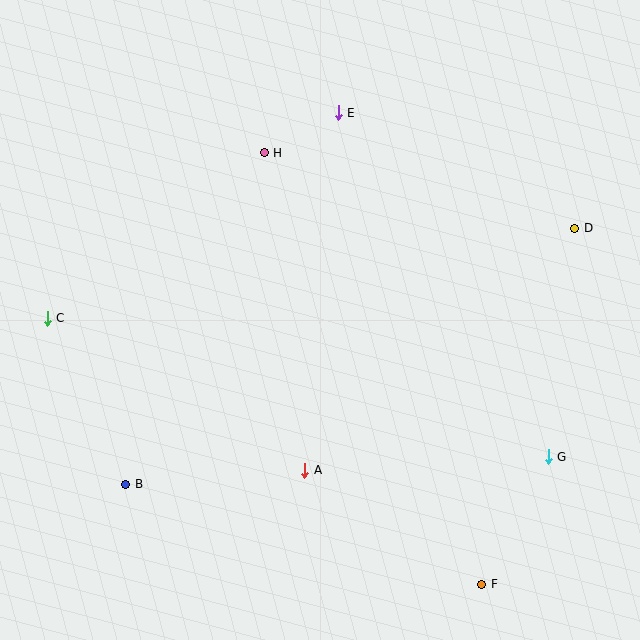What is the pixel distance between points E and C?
The distance between E and C is 356 pixels.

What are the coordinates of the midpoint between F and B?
The midpoint between F and B is at (304, 534).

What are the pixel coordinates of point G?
Point G is at (548, 457).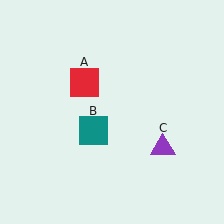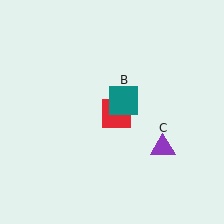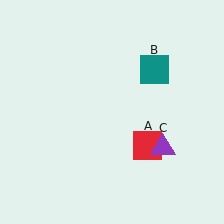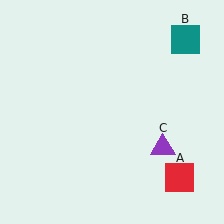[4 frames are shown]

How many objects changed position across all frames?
2 objects changed position: red square (object A), teal square (object B).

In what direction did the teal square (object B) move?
The teal square (object B) moved up and to the right.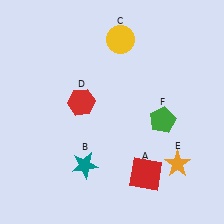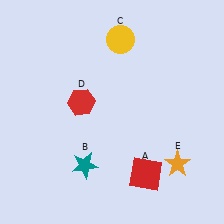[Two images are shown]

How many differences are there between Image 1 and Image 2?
There is 1 difference between the two images.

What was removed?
The green pentagon (F) was removed in Image 2.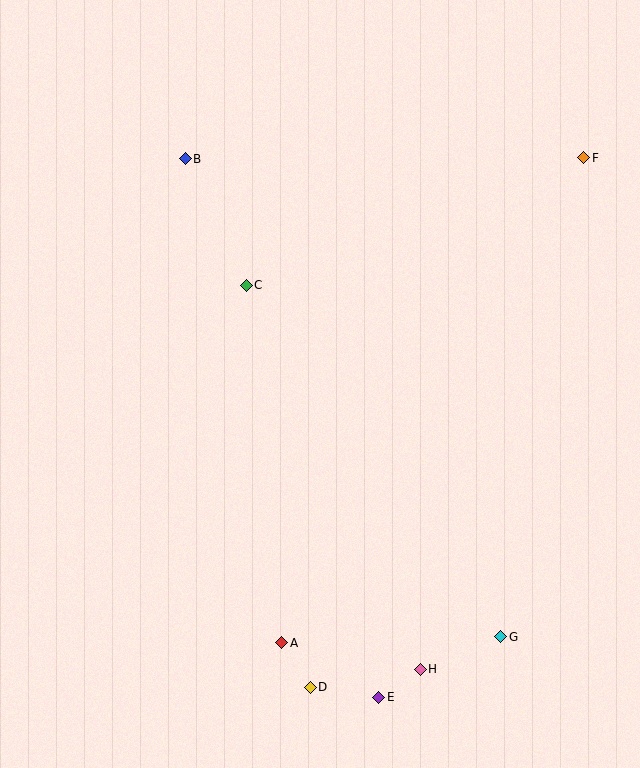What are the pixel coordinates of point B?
Point B is at (185, 159).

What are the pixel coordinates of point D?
Point D is at (310, 687).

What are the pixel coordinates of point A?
Point A is at (282, 643).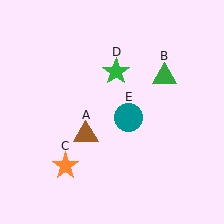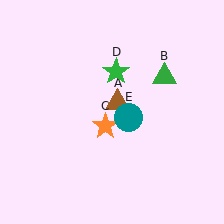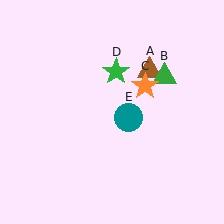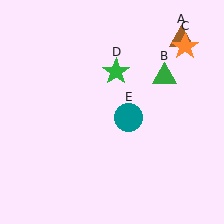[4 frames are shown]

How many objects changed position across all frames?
2 objects changed position: brown triangle (object A), orange star (object C).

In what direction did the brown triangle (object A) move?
The brown triangle (object A) moved up and to the right.